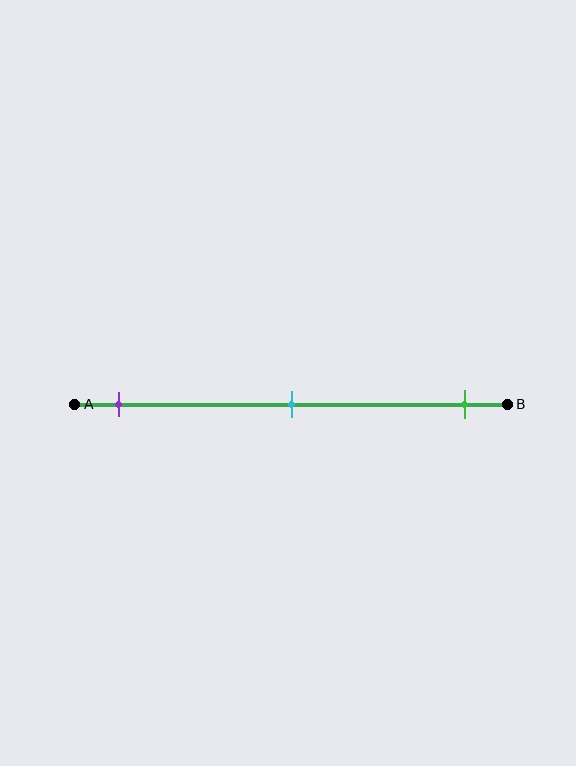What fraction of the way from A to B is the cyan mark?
The cyan mark is approximately 50% (0.5) of the way from A to B.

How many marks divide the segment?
There are 3 marks dividing the segment.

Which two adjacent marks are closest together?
The purple and cyan marks are the closest adjacent pair.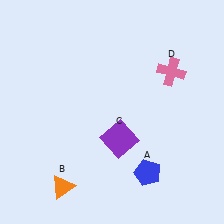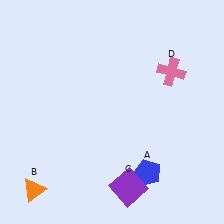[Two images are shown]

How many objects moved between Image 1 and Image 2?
2 objects moved between the two images.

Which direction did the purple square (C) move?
The purple square (C) moved down.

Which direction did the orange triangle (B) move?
The orange triangle (B) moved left.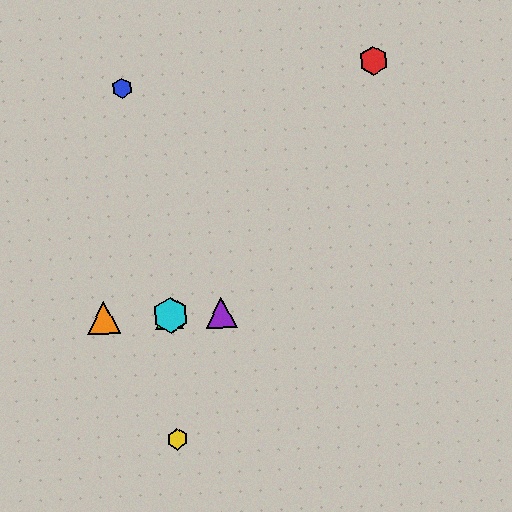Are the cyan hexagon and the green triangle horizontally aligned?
Yes, both are at y≈315.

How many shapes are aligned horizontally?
4 shapes (the green triangle, the purple triangle, the orange triangle, the cyan hexagon) are aligned horizontally.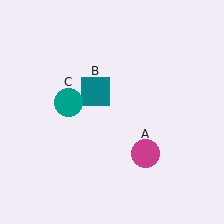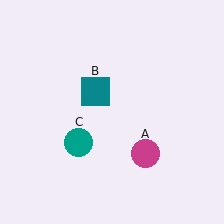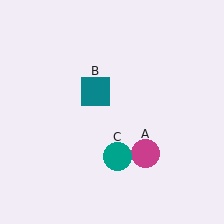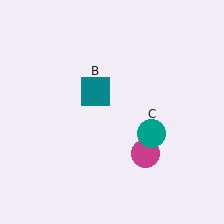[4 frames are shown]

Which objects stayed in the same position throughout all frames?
Magenta circle (object A) and teal square (object B) remained stationary.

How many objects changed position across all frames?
1 object changed position: teal circle (object C).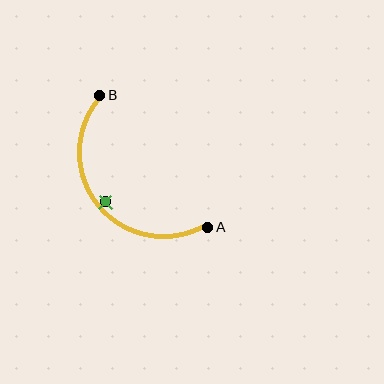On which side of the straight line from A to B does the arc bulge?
The arc bulges below and to the left of the straight line connecting A and B.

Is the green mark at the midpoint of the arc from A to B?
No — the green mark does not lie on the arc at all. It sits slightly inside the curve.